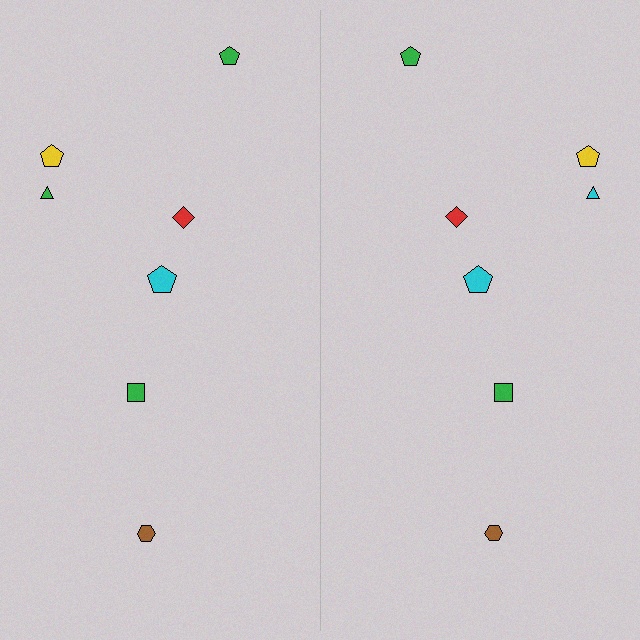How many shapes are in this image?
There are 14 shapes in this image.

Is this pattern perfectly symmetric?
No, the pattern is not perfectly symmetric. The cyan triangle on the right side breaks the symmetry — its mirror counterpart is green.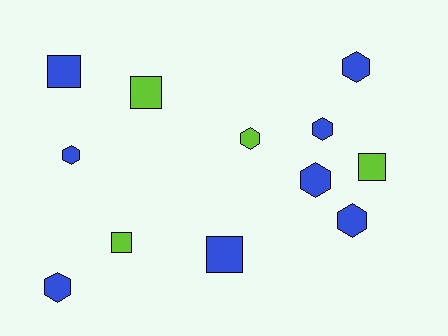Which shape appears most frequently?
Hexagon, with 7 objects.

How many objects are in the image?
There are 12 objects.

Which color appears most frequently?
Blue, with 8 objects.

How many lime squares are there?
There are 3 lime squares.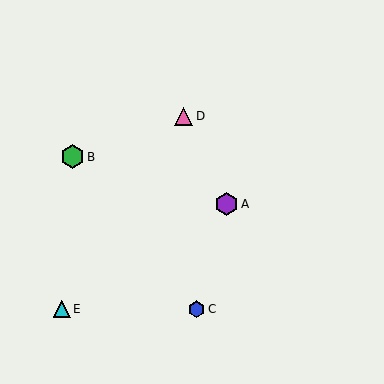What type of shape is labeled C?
Shape C is a blue hexagon.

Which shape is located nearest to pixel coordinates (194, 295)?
The blue hexagon (labeled C) at (197, 309) is nearest to that location.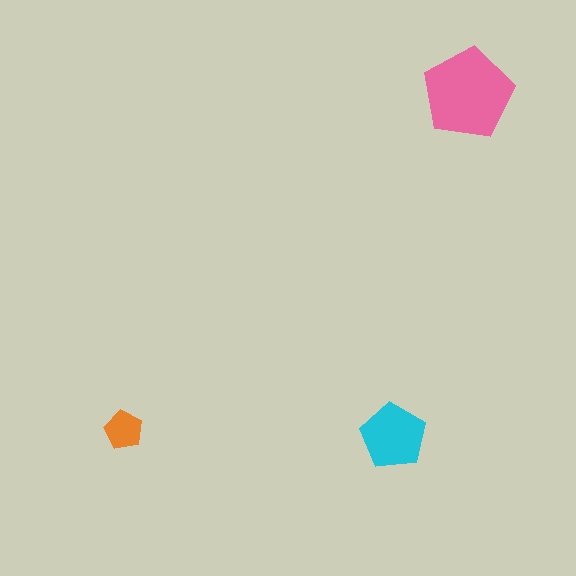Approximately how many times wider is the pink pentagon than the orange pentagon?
About 2.5 times wider.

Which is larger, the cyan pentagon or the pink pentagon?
The pink one.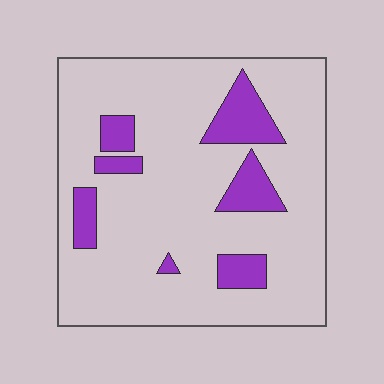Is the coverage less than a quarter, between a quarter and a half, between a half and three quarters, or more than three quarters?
Less than a quarter.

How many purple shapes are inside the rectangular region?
7.